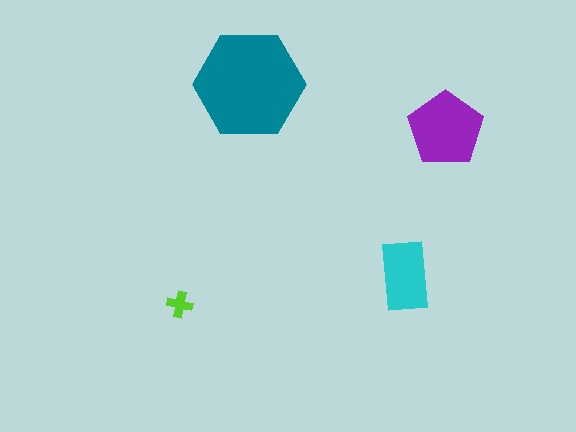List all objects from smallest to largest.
The lime cross, the cyan rectangle, the purple pentagon, the teal hexagon.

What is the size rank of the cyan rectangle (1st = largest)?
3rd.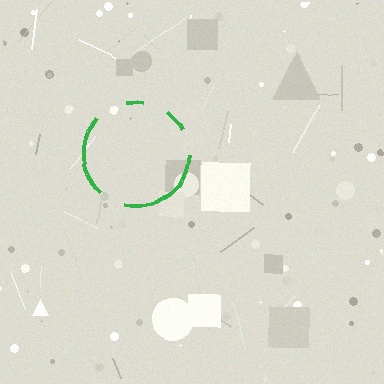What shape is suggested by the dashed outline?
The dashed outline suggests a circle.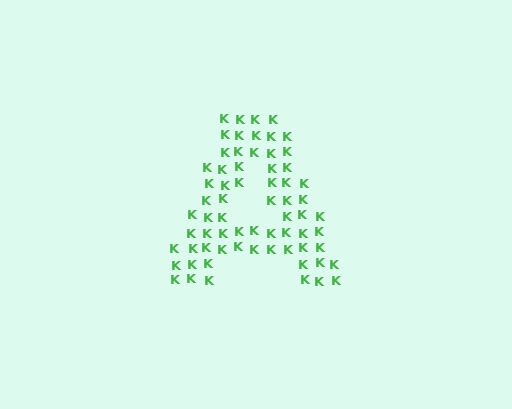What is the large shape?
The large shape is the letter A.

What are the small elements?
The small elements are letter K's.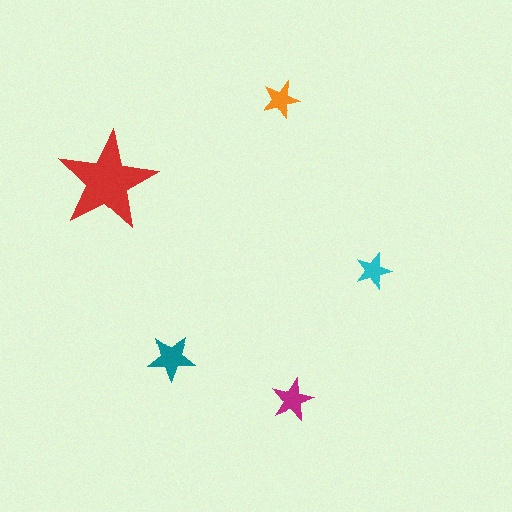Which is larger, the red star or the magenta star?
The red one.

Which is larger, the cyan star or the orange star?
The orange one.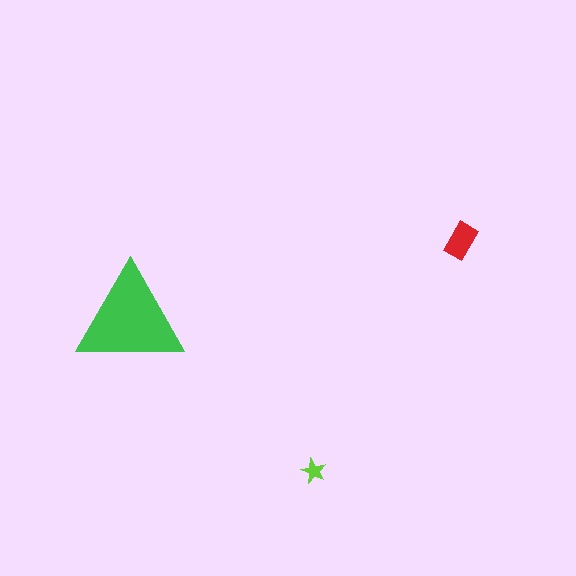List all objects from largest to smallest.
The green triangle, the red rectangle, the lime star.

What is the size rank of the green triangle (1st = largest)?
1st.